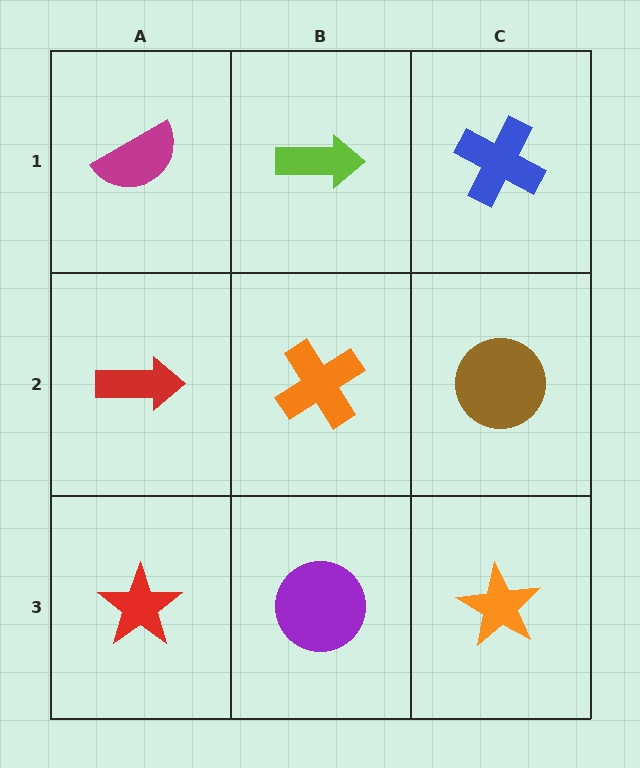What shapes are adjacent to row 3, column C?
A brown circle (row 2, column C), a purple circle (row 3, column B).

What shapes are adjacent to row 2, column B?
A lime arrow (row 1, column B), a purple circle (row 3, column B), a red arrow (row 2, column A), a brown circle (row 2, column C).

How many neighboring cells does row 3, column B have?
3.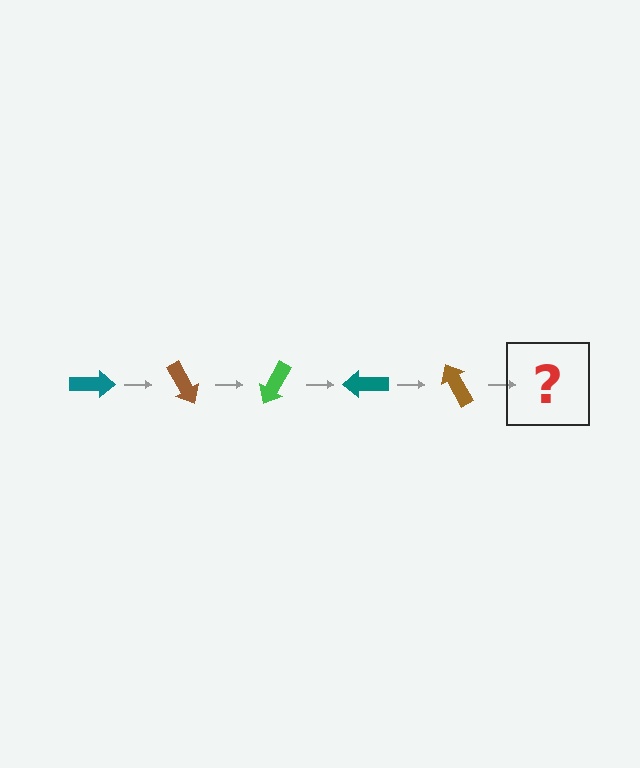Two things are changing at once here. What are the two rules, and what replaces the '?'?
The two rules are that it rotates 60 degrees each step and the color cycles through teal, brown, and green. The '?' should be a green arrow, rotated 300 degrees from the start.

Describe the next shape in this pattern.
It should be a green arrow, rotated 300 degrees from the start.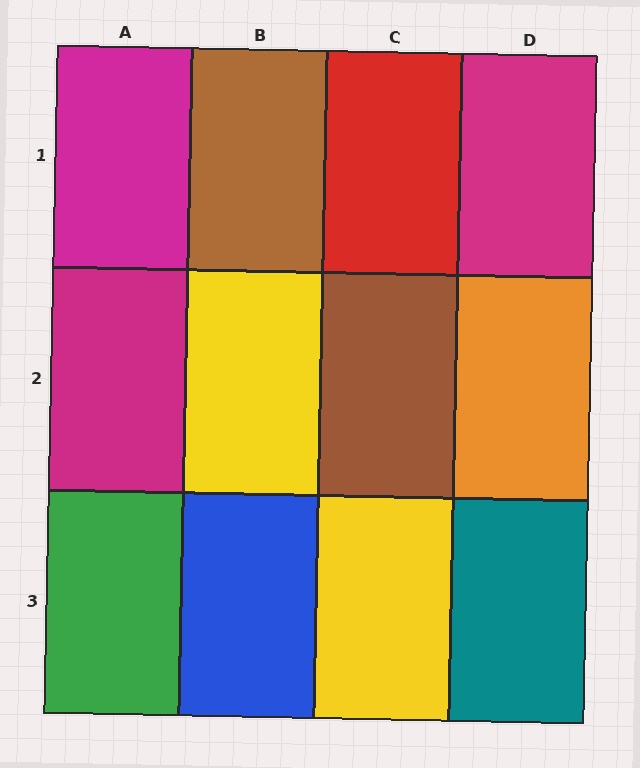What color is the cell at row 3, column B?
Blue.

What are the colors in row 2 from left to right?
Magenta, yellow, brown, orange.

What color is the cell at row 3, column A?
Green.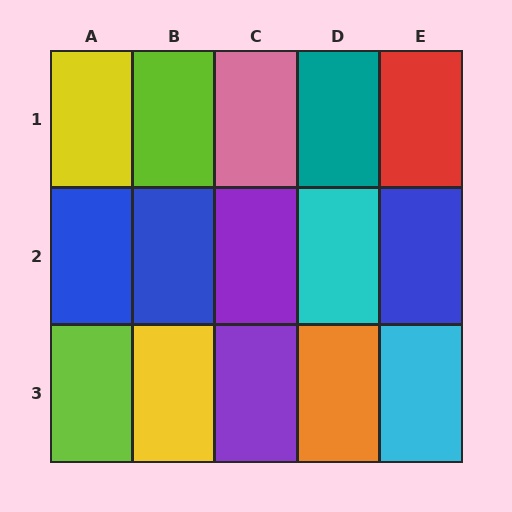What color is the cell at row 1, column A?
Yellow.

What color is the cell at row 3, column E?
Cyan.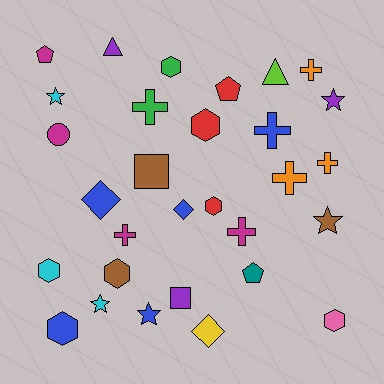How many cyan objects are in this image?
There are 3 cyan objects.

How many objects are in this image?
There are 30 objects.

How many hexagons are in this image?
There are 7 hexagons.